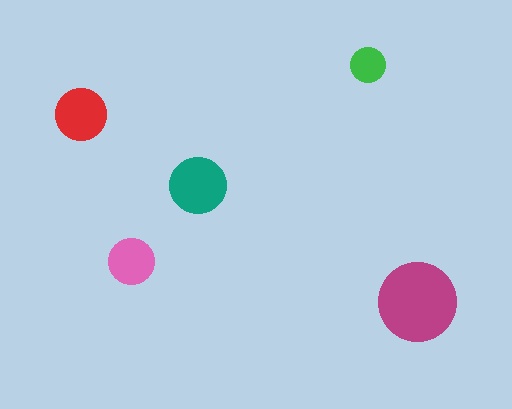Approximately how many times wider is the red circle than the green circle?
About 1.5 times wider.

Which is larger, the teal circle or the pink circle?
The teal one.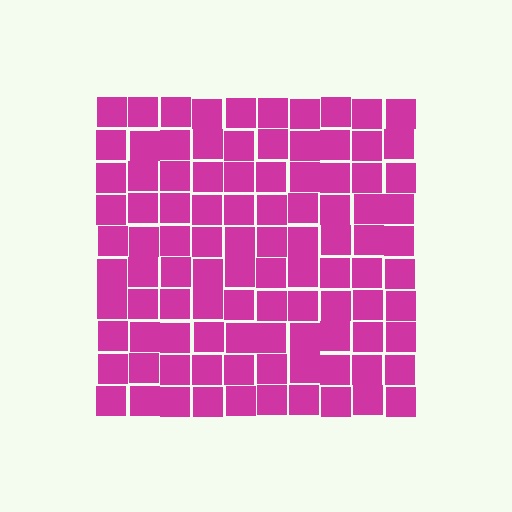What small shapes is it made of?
It is made of small squares.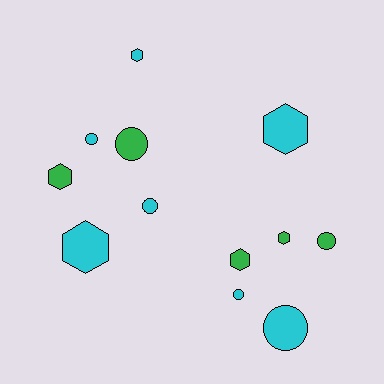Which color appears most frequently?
Cyan, with 7 objects.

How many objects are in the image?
There are 12 objects.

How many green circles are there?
There are 2 green circles.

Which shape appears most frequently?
Hexagon, with 6 objects.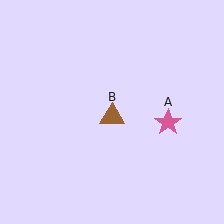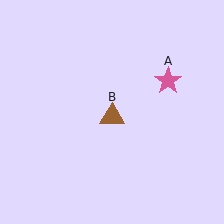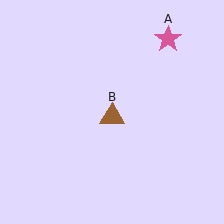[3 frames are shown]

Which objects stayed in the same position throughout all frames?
Brown triangle (object B) remained stationary.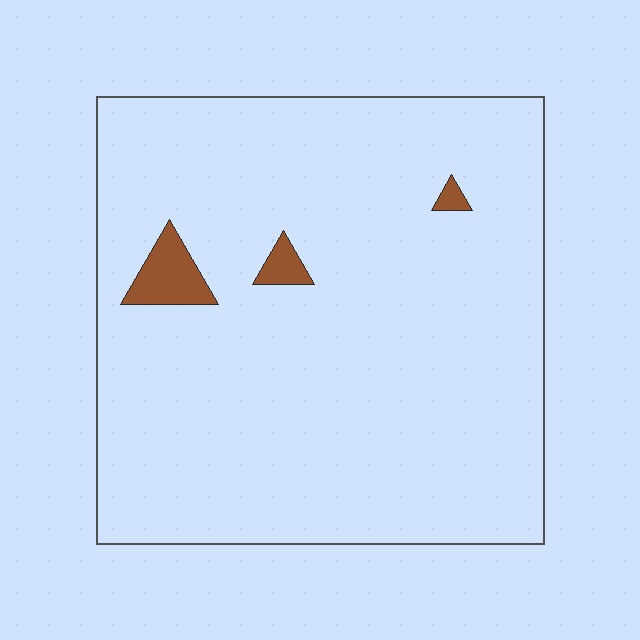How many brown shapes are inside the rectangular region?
3.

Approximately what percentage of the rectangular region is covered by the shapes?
Approximately 5%.